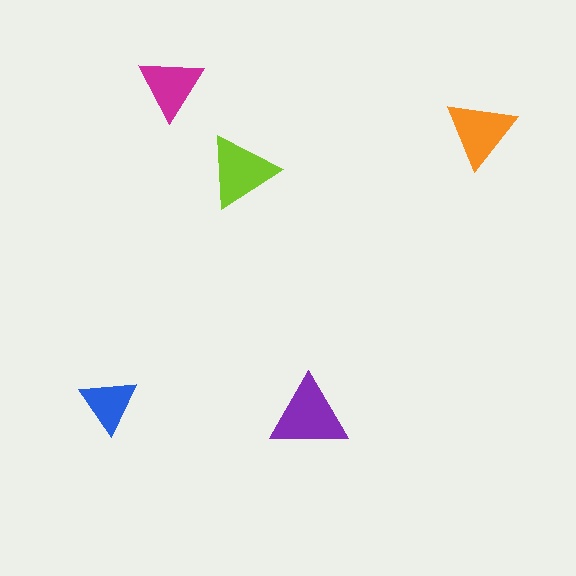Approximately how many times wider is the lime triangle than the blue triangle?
About 1.5 times wider.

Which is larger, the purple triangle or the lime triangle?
The purple one.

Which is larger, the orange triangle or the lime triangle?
The lime one.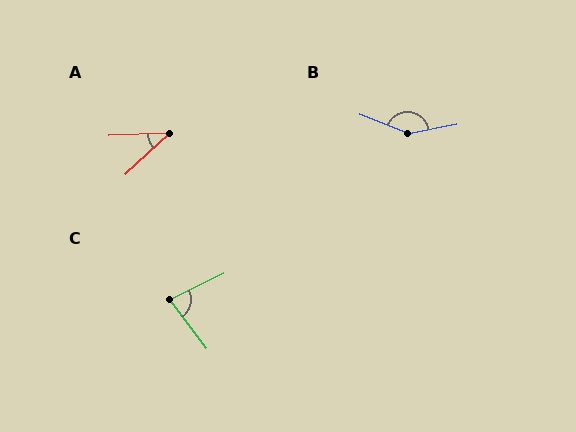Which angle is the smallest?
A, at approximately 40 degrees.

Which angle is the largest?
B, at approximately 148 degrees.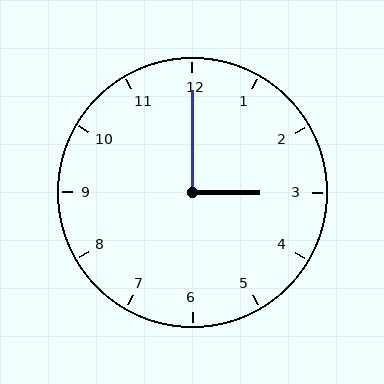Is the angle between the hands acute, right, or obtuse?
It is right.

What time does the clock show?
3:00.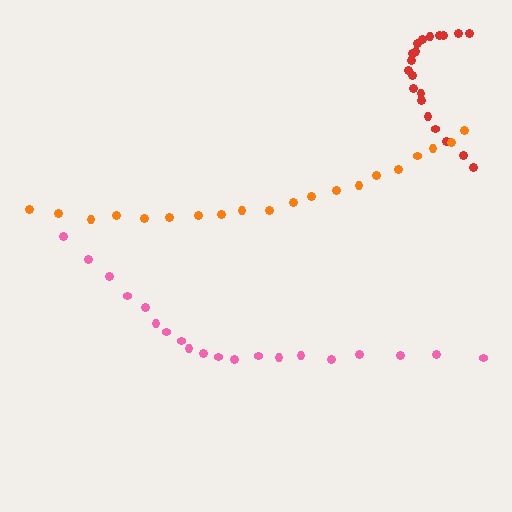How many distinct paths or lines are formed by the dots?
There are 3 distinct paths.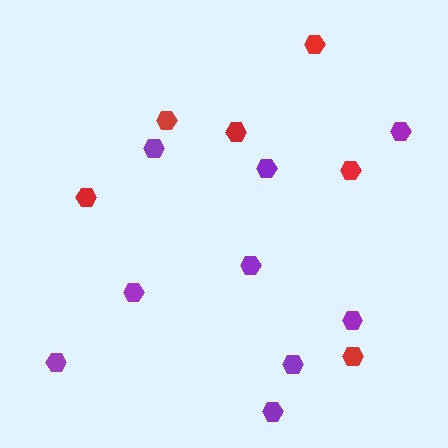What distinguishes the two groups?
There are 2 groups: one group of purple hexagons (9) and one group of red hexagons (6).